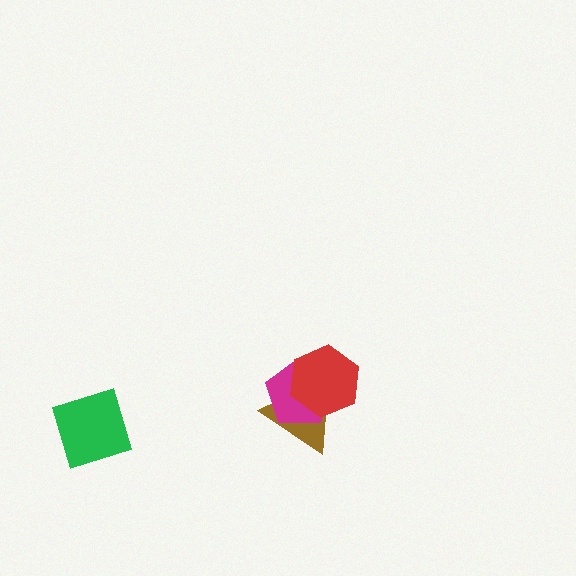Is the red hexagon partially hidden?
No, no other shape covers it.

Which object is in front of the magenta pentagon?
The red hexagon is in front of the magenta pentagon.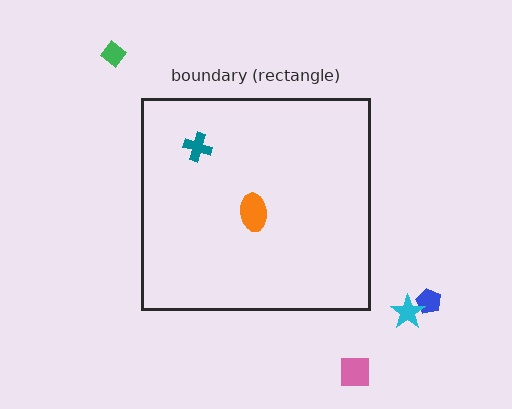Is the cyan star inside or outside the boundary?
Outside.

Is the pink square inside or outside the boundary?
Outside.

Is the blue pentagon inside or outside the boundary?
Outside.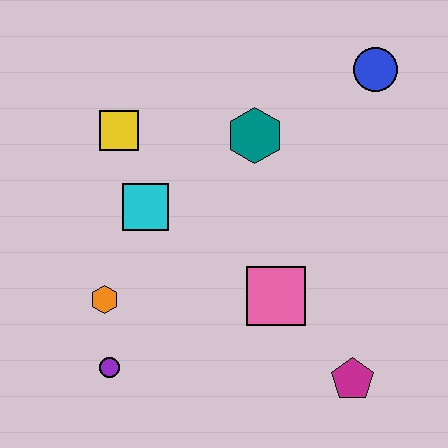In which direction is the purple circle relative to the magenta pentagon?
The purple circle is to the left of the magenta pentagon.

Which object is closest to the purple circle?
The orange hexagon is closest to the purple circle.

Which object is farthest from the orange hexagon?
The blue circle is farthest from the orange hexagon.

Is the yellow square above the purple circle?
Yes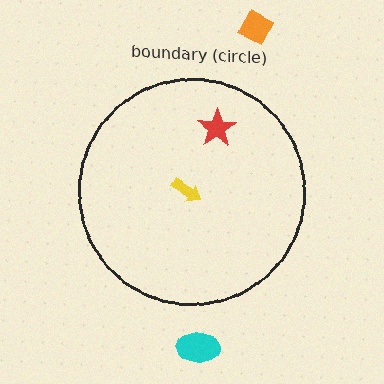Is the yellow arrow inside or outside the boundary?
Inside.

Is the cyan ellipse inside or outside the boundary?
Outside.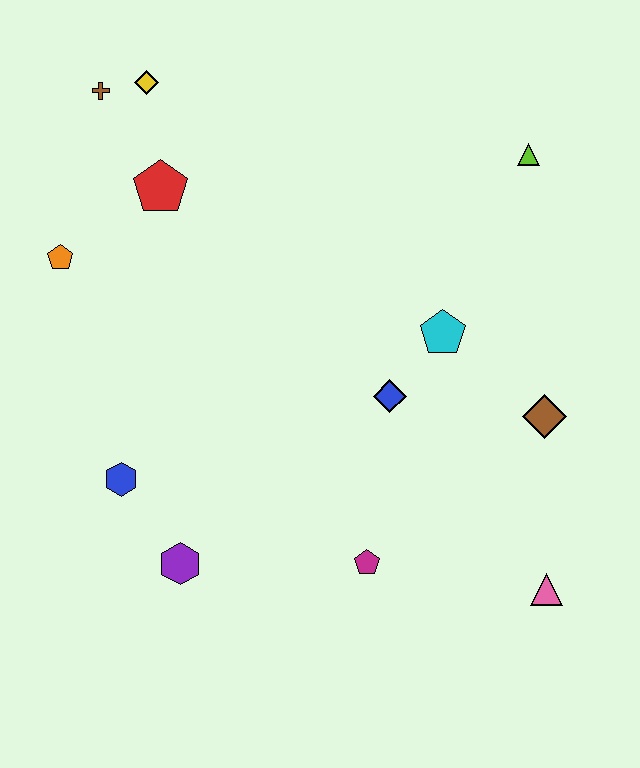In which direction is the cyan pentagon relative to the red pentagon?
The cyan pentagon is to the right of the red pentagon.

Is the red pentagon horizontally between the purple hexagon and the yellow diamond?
Yes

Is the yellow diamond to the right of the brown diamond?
No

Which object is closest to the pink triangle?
The brown diamond is closest to the pink triangle.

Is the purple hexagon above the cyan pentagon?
No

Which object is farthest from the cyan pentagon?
The brown cross is farthest from the cyan pentagon.